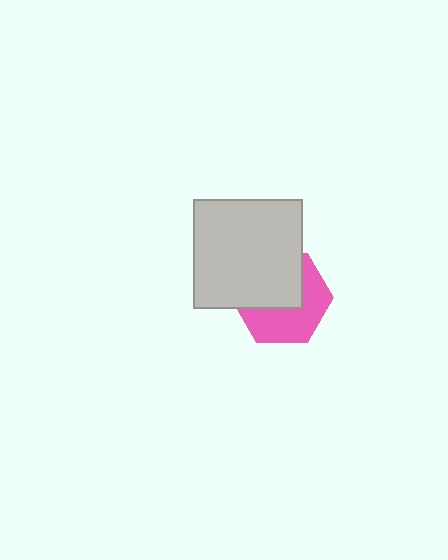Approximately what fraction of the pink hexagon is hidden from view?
Roughly 50% of the pink hexagon is hidden behind the light gray square.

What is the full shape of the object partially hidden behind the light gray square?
The partially hidden object is a pink hexagon.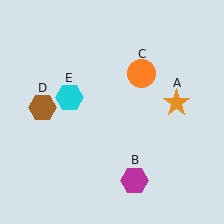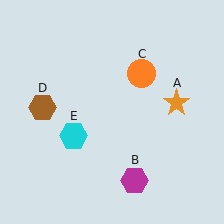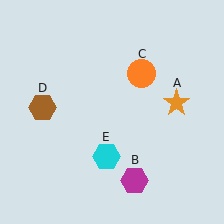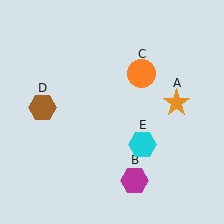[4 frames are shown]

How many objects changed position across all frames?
1 object changed position: cyan hexagon (object E).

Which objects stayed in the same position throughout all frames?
Orange star (object A) and magenta hexagon (object B) and orange circle (object C) and brown hexagon (object D) remained stationary.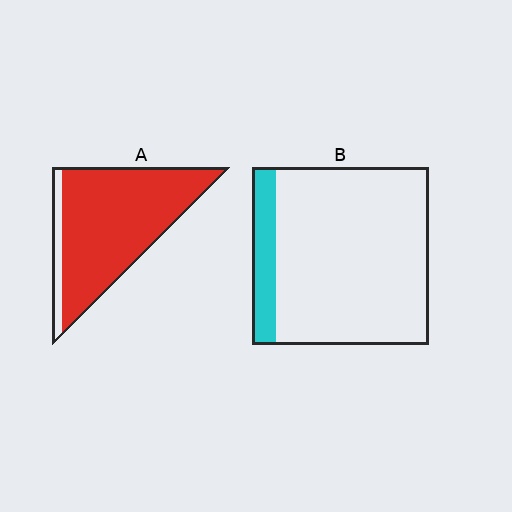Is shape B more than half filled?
No.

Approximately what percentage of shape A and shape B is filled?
A is approximately 90% and B is approximately 15%.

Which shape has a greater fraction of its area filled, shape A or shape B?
Shape A.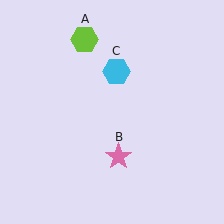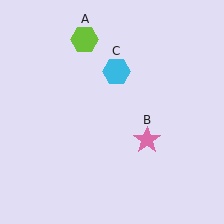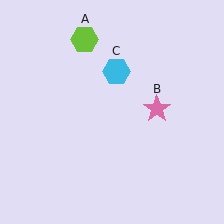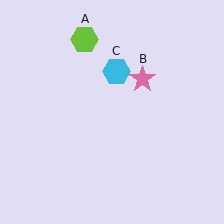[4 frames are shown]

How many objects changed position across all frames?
1 object changed position: pink star (object B).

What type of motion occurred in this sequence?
The pink star (object B) rotated counterclockwise around the center of the scene.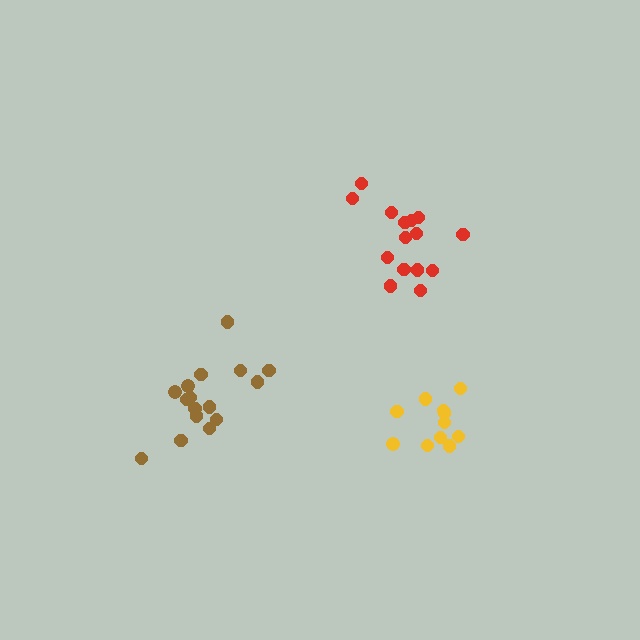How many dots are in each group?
Group 1: 16 dots, Group 2: 15 dots, Group 3: 11 dots (42 total).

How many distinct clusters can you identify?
There are 3 distinct clusters.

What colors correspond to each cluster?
The clusters are colored: brown, red, yellow.